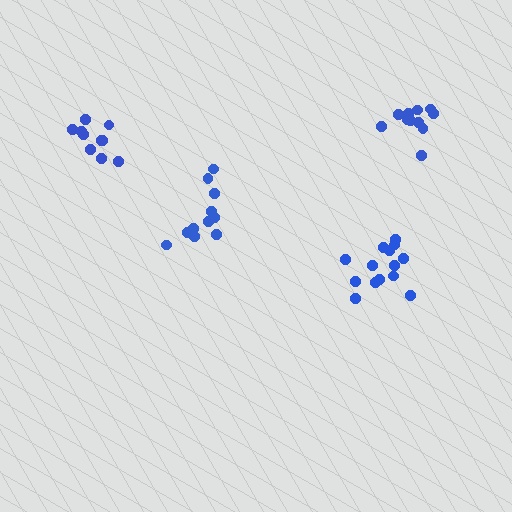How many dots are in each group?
Group 1: 11 dots, Group 2: 11 dots, Group 3: 14 dots, Group 4: 10 dots (46 total).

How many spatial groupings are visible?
There are 4 spatial groupings.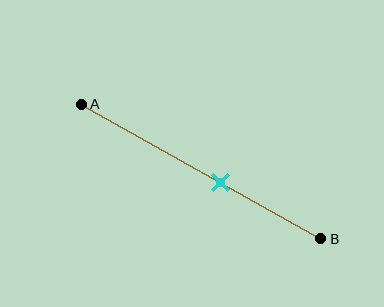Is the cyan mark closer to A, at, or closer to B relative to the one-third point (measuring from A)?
The cyan mark is closer to point B than the one-third point of segment AB.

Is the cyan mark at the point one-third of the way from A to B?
No, the mark is at about 60% from A, not at the 33% one-third point.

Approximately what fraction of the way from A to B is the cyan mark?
The cyan mark is approximately 60% of the way from A to B.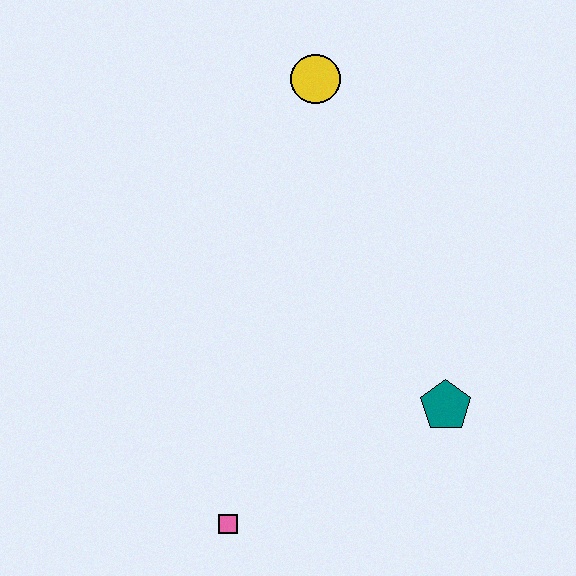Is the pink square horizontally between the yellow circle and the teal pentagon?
No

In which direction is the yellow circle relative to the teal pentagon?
The yellow circle is above the teal pentagon.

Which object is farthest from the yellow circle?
The pink square is farthest from the yellow circle.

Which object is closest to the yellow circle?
The teal pentagon is closest to the yellow circle.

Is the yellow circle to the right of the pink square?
Yes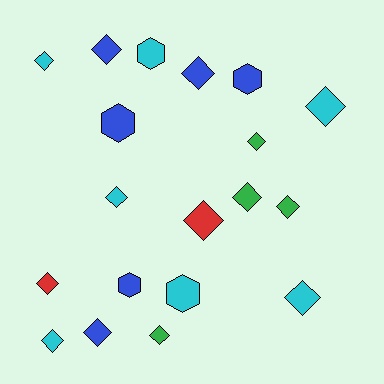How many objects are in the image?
There are 19 objects.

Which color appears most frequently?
Cyan, with 7 objects.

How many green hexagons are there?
There are no green hexagons.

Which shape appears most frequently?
Diamond, with 14 objects.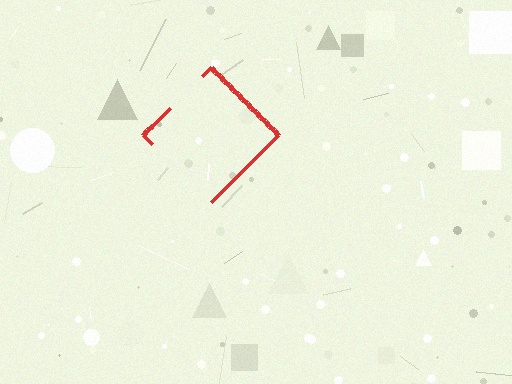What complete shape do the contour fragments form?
The contour fragments form a diamond.